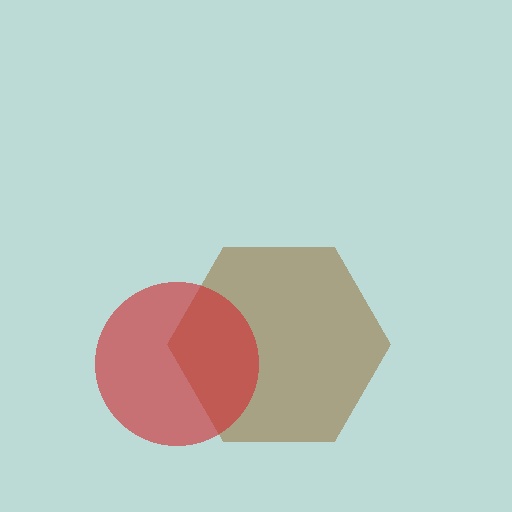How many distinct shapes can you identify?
There are 2 distinct shapes: a brown hexagon, a red circle.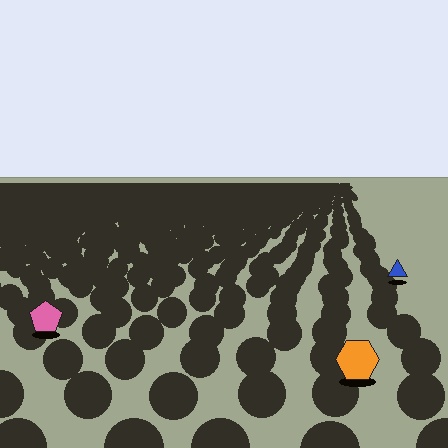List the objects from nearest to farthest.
From nearest to farthest: the orange hexagon, the pink pentagon, the blue triangle.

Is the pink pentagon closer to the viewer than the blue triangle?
Yes. The pink pentagon is closer — you can tell from the texture gradient: the ground texture is coarser near it.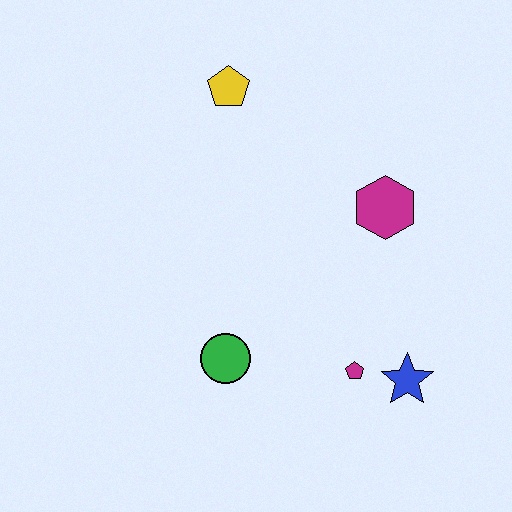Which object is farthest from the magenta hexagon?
The green circle is farthest from the magenta hexagon.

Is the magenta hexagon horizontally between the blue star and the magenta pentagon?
Yes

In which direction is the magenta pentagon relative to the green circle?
The magenta pentagon is to the right of the green circle.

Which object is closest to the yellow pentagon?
The magenta hexagon is closest to the yellow pentagon.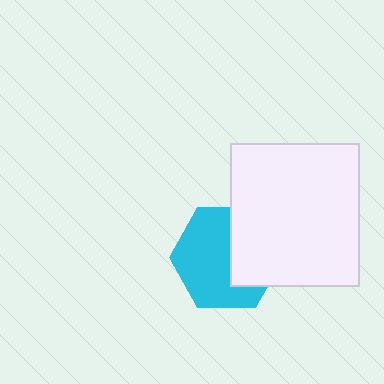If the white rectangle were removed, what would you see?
You would see the complete cyan hexagon.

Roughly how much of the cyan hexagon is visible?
About half of it is visible (roughly 61%).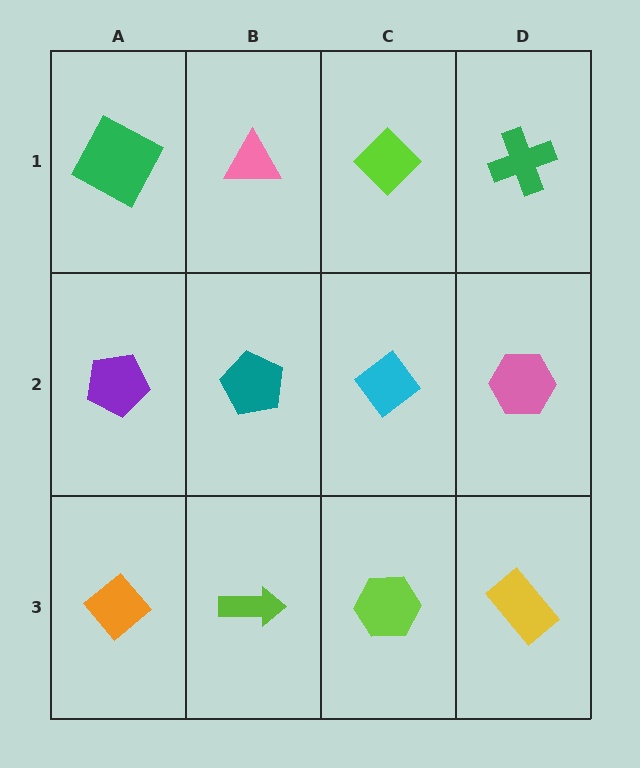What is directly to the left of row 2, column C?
A teal pentagon.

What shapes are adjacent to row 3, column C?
A cyan diamond (row 2, column C), a lime arrow (row 3, column B), a yellow rectangle (row 3, column D).